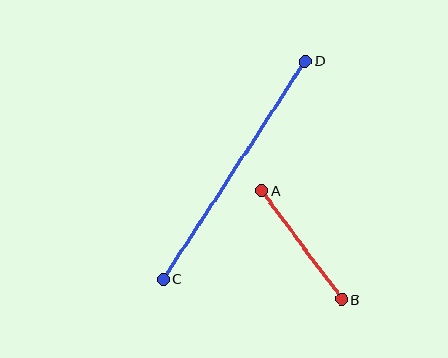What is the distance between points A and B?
The distance is approximately 135 pixels.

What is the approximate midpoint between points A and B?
The midpoint is at approximately (302, 245) pixels.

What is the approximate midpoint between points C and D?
The midpoint is at approximately (234, 170) pixels.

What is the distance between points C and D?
The distance is approximately 260 pixels.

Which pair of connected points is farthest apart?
Points C and D are farthest apart.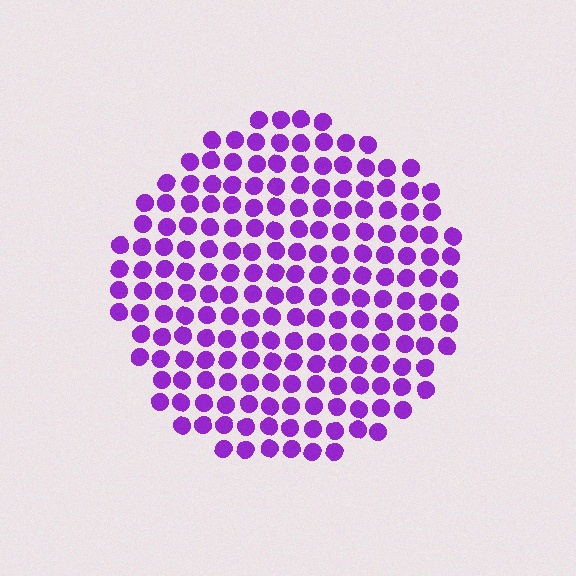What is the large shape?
The large shape is a circle.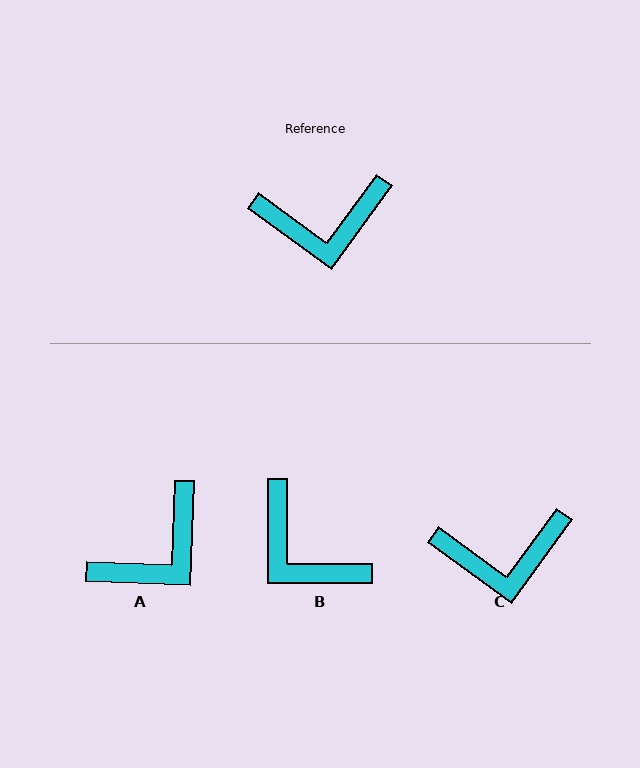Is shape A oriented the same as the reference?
No, it is off by about 34 degrees.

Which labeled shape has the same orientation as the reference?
C.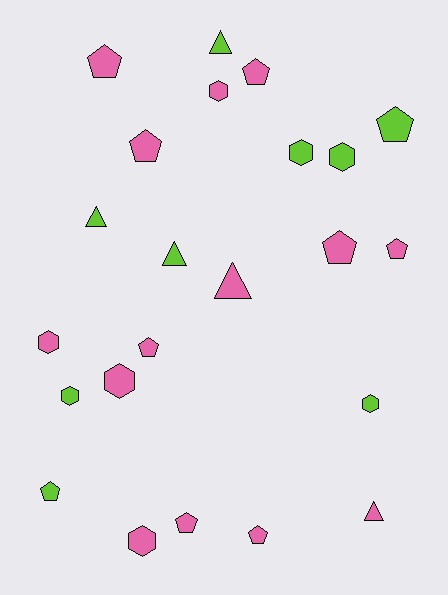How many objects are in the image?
There are 23 objects.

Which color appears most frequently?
Pink, with 14 objects.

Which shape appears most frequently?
Pentagon, with 10 objects.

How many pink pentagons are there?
There are 8 pink pentagons.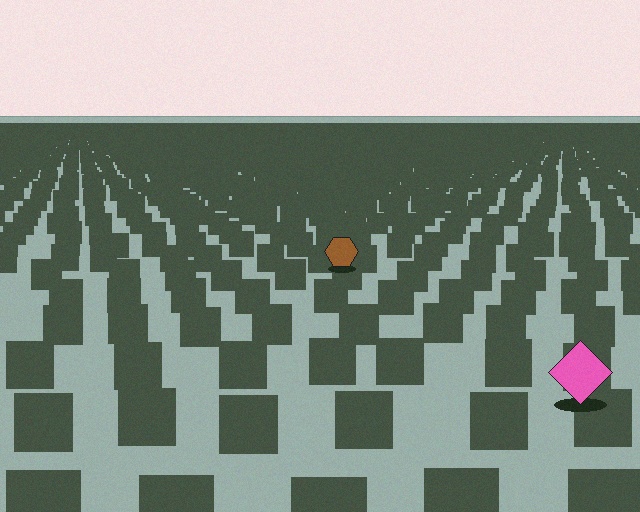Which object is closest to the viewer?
The pink diamond is closest. The texture marks near it are larger and more spread out.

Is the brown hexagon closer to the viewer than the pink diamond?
No. The pink diamond is closer — you can tell from the texture gradient: the ground texture is coarser near it.